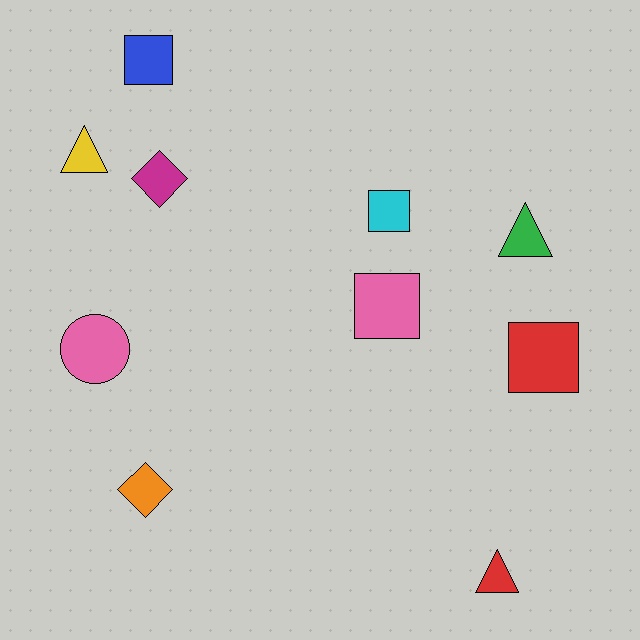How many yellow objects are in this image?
There is 1 yellow object.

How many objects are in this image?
There are 10 objects.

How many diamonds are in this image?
There are 2 diamonds.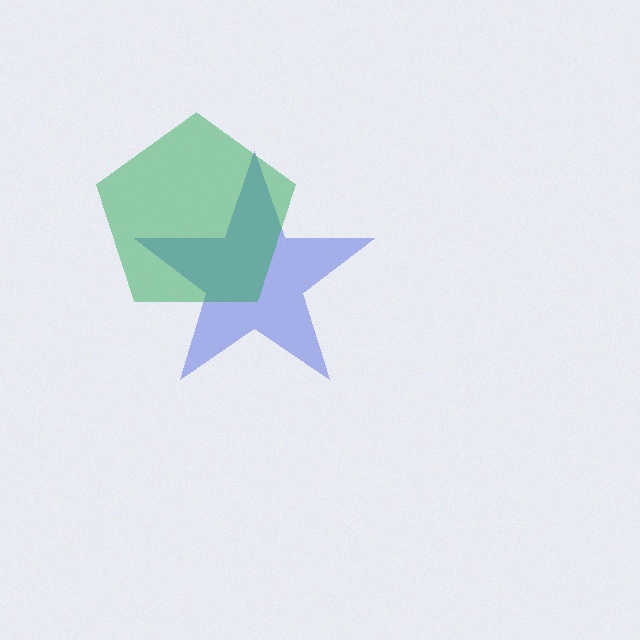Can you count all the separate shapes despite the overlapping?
Yes, there are 2 separate shapes.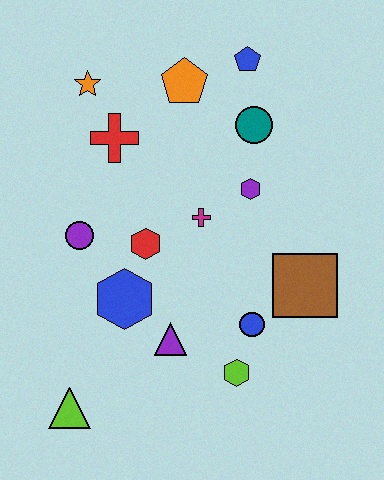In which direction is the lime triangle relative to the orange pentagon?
The lime triangle is below the orange pentagon.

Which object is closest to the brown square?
The blue circle is closest to the brown square.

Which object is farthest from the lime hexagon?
The orange star is farthest from the lime hexagon.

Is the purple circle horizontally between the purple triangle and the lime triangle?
Yes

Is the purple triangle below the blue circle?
Yes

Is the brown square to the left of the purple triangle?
No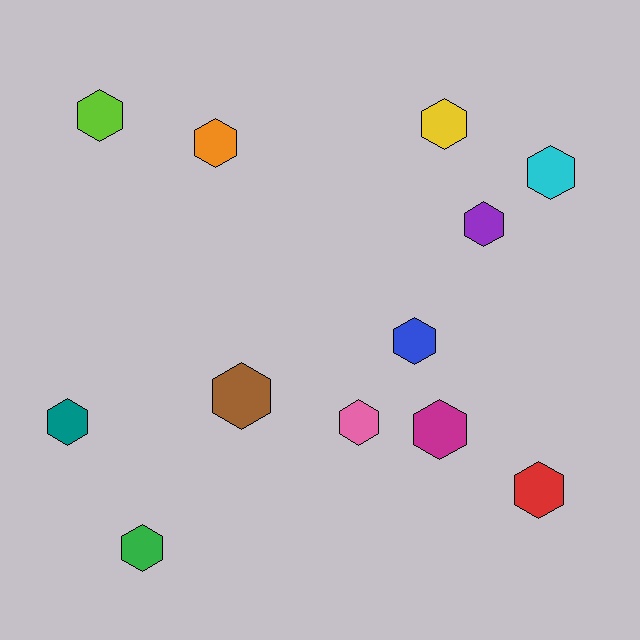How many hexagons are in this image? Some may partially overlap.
There are 12 hexagons.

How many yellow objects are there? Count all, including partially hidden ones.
There is 1 yellow object.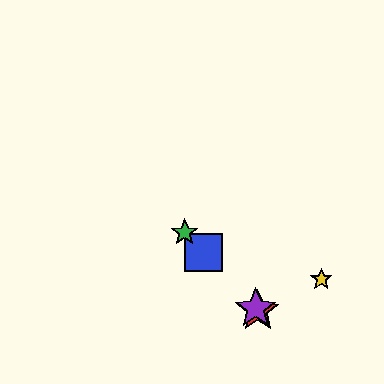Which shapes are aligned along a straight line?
The red star, the blue square, the green star, the purple star are aligned along a straight line.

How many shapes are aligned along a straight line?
4 shapes (the red star, the blue square, the green star, the purple star) are aligned along a straight line.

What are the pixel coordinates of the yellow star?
The yellow star is at (321, 279).